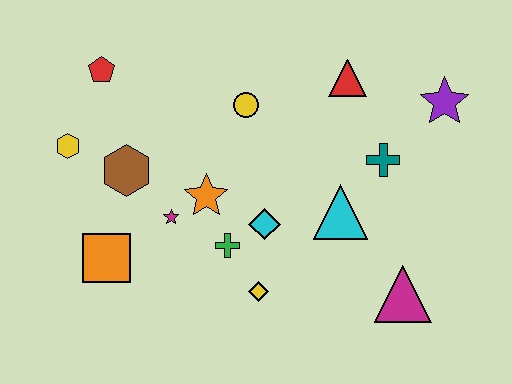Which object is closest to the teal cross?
The cyan triangle is closest to the teal cross.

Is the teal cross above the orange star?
Yes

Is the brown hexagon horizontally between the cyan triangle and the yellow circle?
No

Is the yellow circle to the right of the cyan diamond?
No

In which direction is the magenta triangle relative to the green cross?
The magenta triangle is to the right of the green cross.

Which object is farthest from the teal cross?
The yellow hexagon is farthest from the teal cross.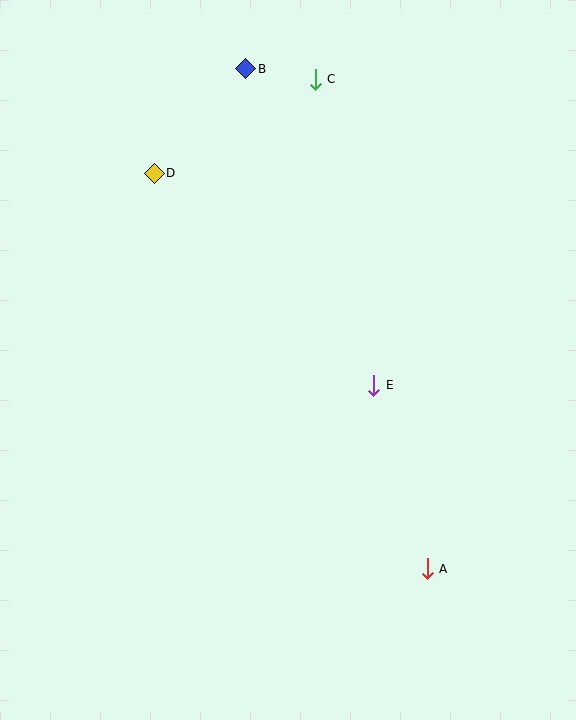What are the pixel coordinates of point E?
Point E is at (374, 385).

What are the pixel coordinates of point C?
Point C is at (315, 79).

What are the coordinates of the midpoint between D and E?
The midpoint between D and E is at (264, 279).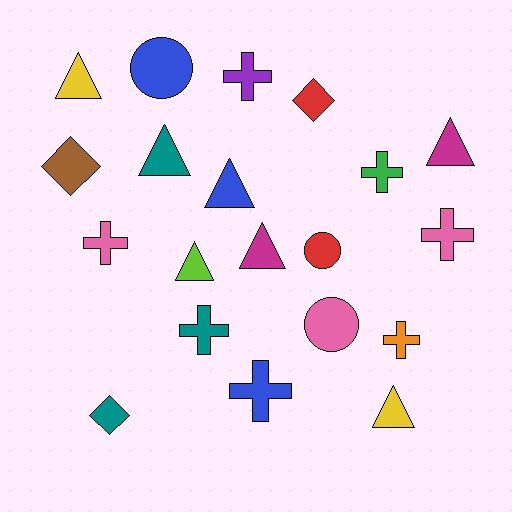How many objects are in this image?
There are 20 objects.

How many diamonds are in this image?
There are 3 diamonds.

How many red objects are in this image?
There are 2 red objects.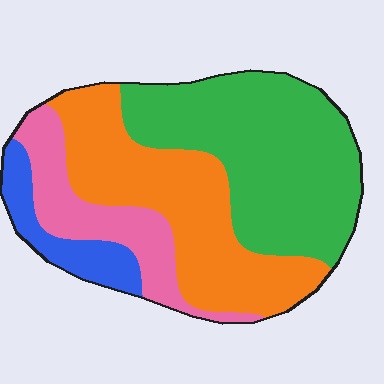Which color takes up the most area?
Green, at roughly 40%.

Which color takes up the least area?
Blue, at roughly 10%.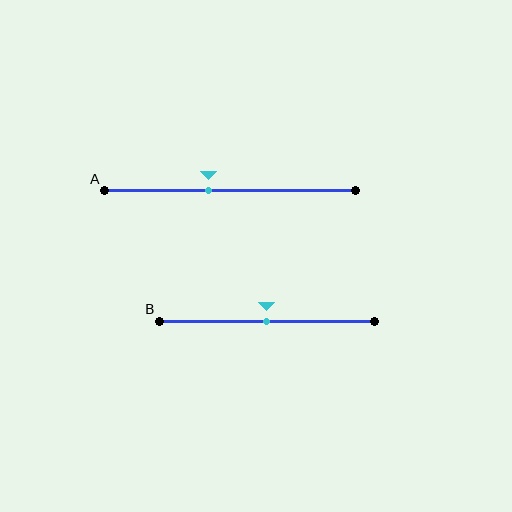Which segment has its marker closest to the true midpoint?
Segment B has its marker closest to the true midpoint.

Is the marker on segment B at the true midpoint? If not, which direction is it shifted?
Yes, the marker on segment B is at the true midpoint.